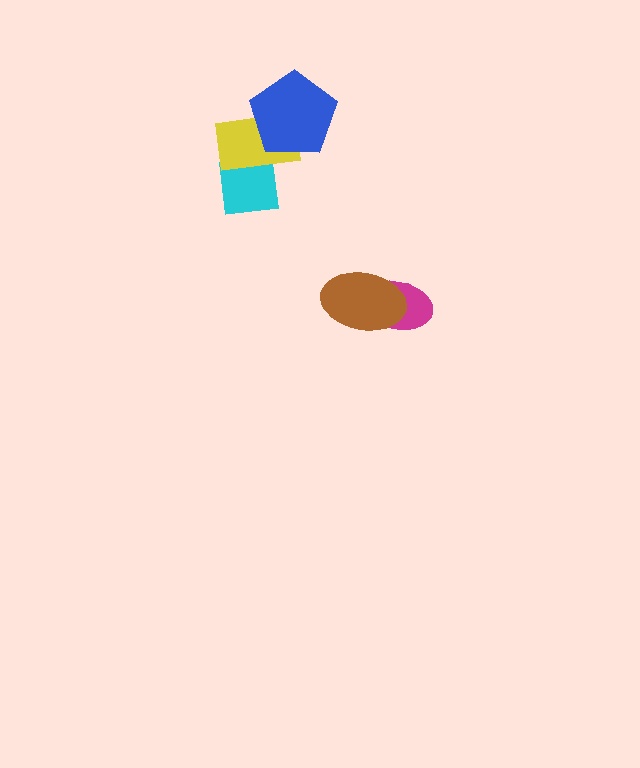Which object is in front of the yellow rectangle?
The blue pentagon is in front of the yellow rectangle.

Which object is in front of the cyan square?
The yellow rectangle is in front of the cyan square.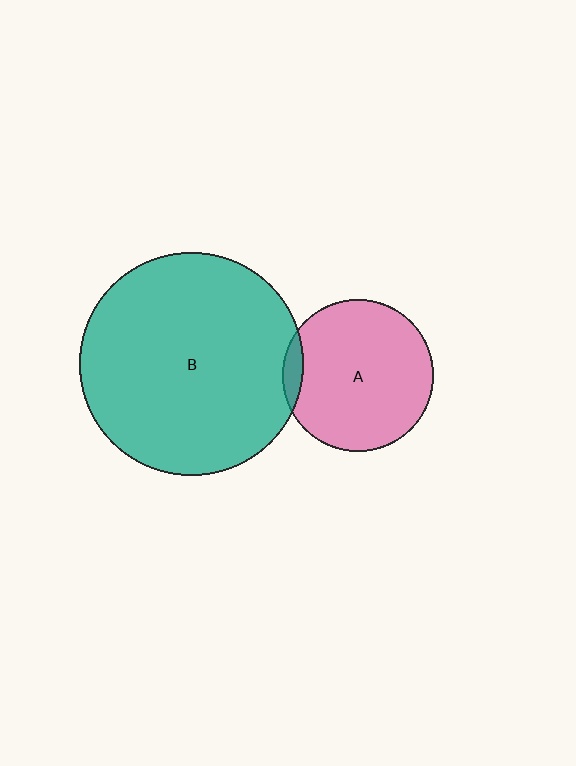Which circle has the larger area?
Circle B (teal).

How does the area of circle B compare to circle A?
Approximately 2.2 times.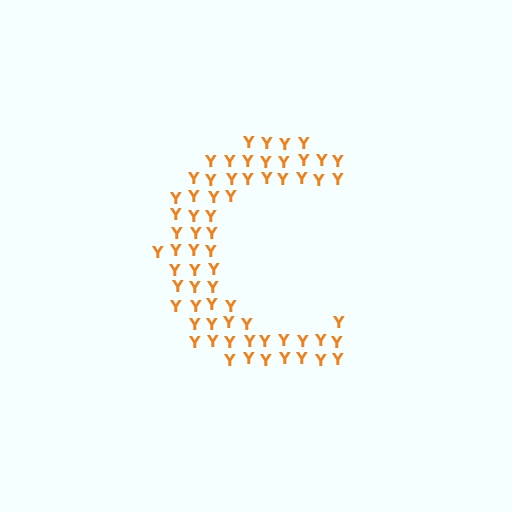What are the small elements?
The small elements are letter Y's.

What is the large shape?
The large shape is the letter C.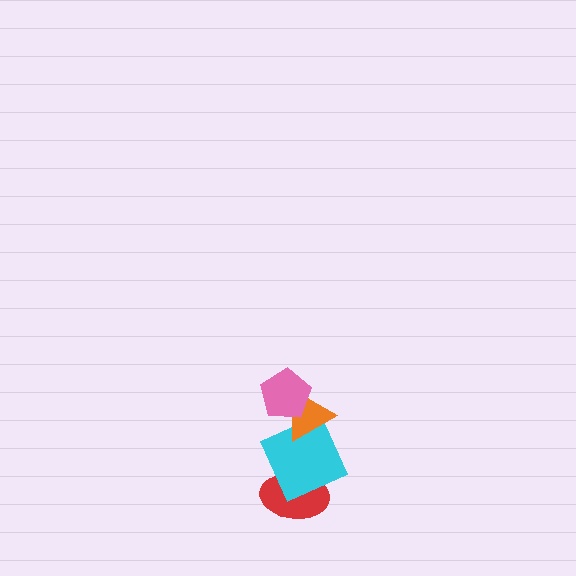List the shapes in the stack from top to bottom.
From top to bottom: the pink pentagon, the orange triangle, the cyan square, the red ellipse.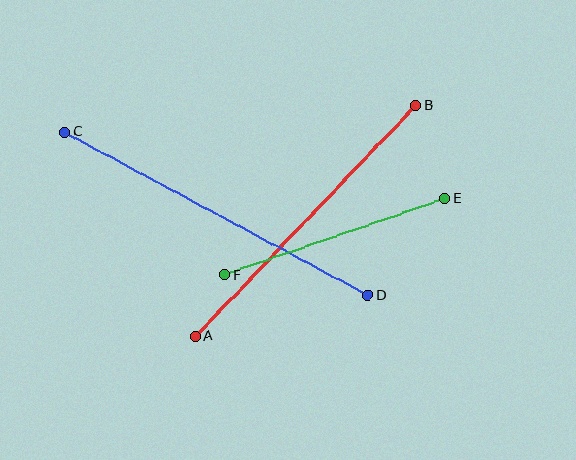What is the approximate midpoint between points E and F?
The midpoint is at approximately (335, 237) pixels.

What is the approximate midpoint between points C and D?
The midpoint is at approximately (216, 214) pixels.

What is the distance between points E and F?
The distance is approximately 233 pixels.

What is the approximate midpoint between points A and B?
The midpoint is at approximately (306, 221) pixels.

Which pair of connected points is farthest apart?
Points C and D are farthest apart.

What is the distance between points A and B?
The distance is approximately 319 pixels.